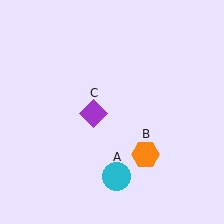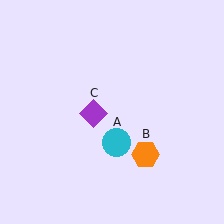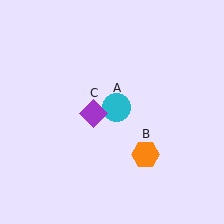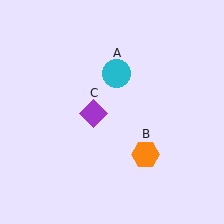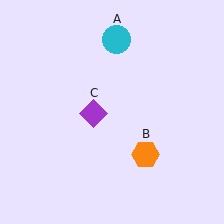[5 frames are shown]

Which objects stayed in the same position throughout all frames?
Orange hexagon (object B) and purple diamond (object C) remained stationary.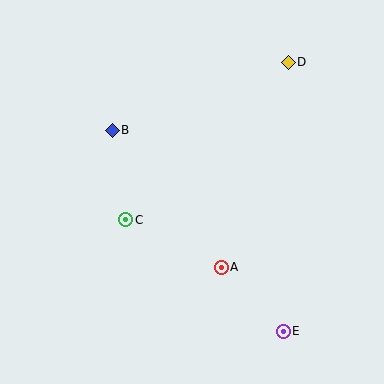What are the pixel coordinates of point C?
Point C is at (126, 220).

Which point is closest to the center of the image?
Point C at (126, 220) is closest to the center.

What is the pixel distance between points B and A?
The distance between B and A is 175 pixels.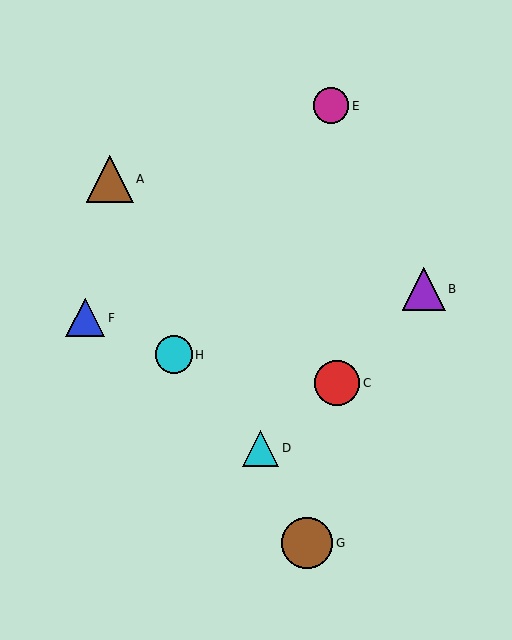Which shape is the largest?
The brown circle (labeled G) is the largest.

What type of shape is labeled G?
Shape G is a brown circle.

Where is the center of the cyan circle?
The center of the cyan circle is at (174, 355).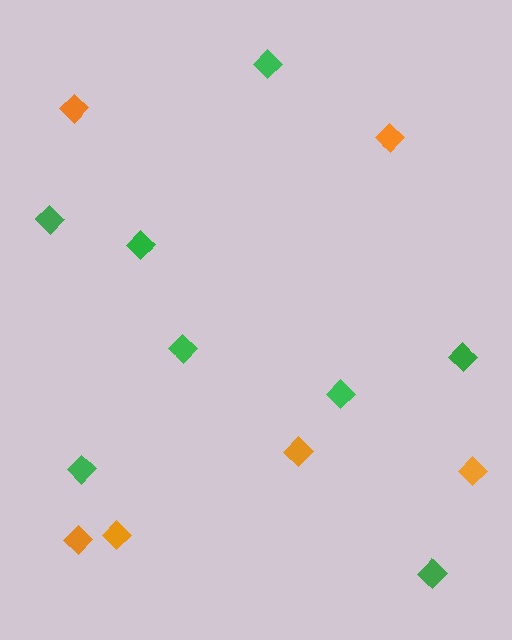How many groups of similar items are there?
There are 2 groups: one group of green diamonds (8) and one group of orange diamonds (6).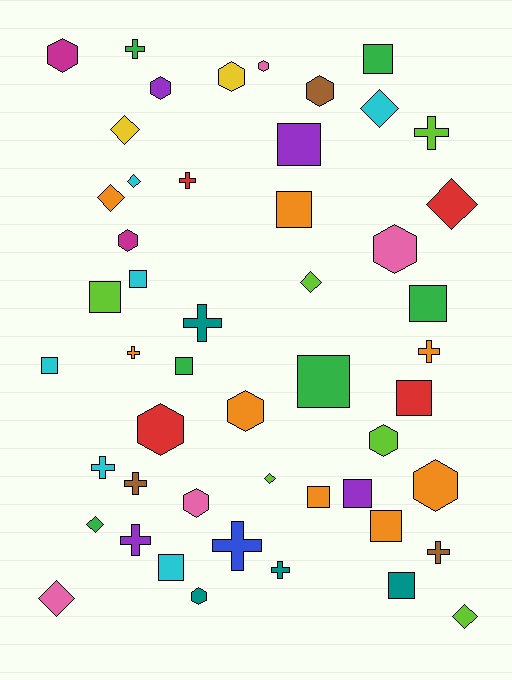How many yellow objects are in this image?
There are 2 yellow objects.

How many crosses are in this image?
There are 12 crosses.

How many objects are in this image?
There are 50 objects.